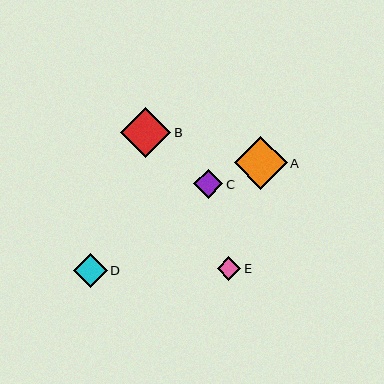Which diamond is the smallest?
Diamond E is the smallest with a size of approximately 24 pixels.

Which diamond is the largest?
Diamond A is the largest with a size of approximately 53 pixels.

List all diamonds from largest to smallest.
From largest to smallest: A, B, D, C, E.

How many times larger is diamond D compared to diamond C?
Diamond D is approximately 1.2 times the size of diamond C.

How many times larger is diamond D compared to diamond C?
Diamond D is approximately 1.2 times the size of diamond C.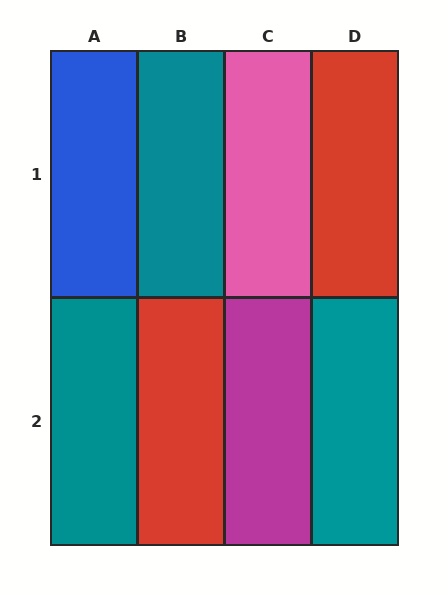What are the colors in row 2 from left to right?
Teal, red, magenta, teal.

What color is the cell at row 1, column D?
Red.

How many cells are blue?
1 cell is blue.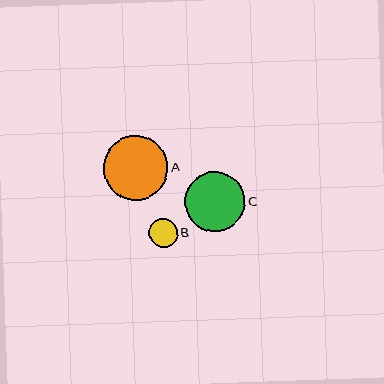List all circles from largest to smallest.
From largest to smallest: A, C, B.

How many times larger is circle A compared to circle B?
Circle A is approximately 2.3 times the size of circle B.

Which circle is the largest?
Circle A is the largest with a size of approximately 64 pixels.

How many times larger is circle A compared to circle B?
Circle A is approximately 2.3 times the size of circle B.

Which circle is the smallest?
Circle B is the smallest with a size of approximately 28 pixels.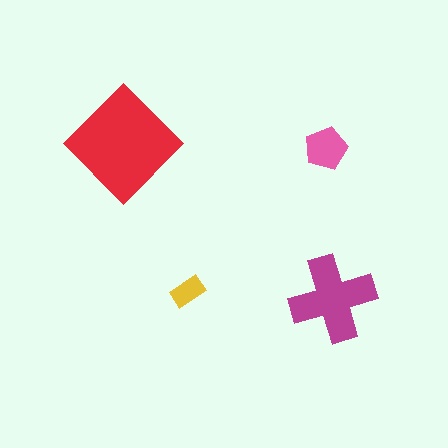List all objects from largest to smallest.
The red diamond, the magenta cross, the pink pentagon, the yellow rectangle.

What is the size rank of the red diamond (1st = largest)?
1st.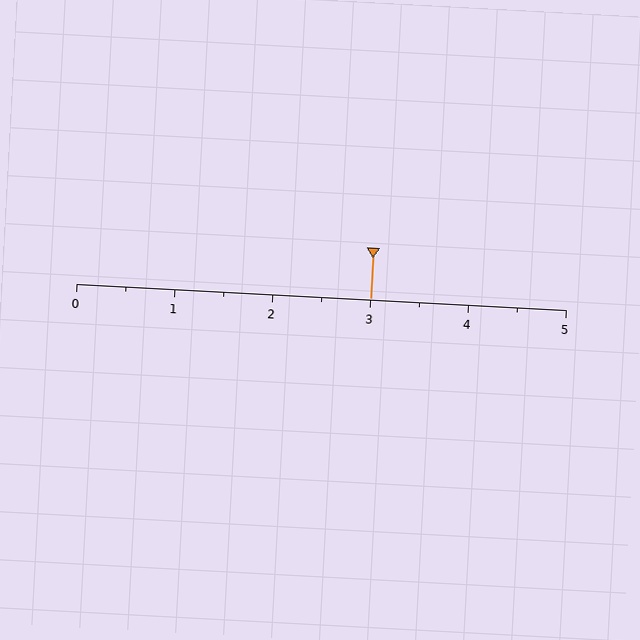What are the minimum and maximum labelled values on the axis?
The axis runs from 0 to 5.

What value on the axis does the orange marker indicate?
The marker indicates approximately 3.